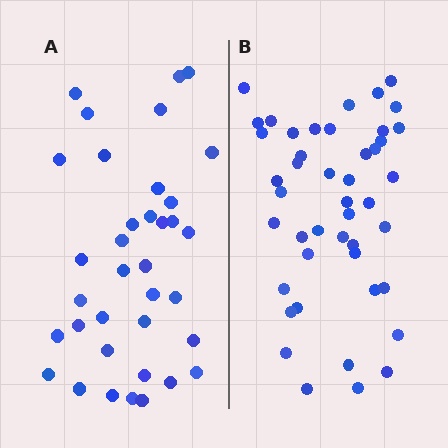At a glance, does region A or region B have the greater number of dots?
Region B (the right region) has more dots.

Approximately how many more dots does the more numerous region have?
Region B has roughly 8 or so more dots than region A.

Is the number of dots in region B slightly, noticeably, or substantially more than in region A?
Region B has noticeably more, but not dramatically so. The ratio is roughly 1.2 to 1.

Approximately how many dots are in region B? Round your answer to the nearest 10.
About 40 dots. (The exact count is 45, which rounds to 40.)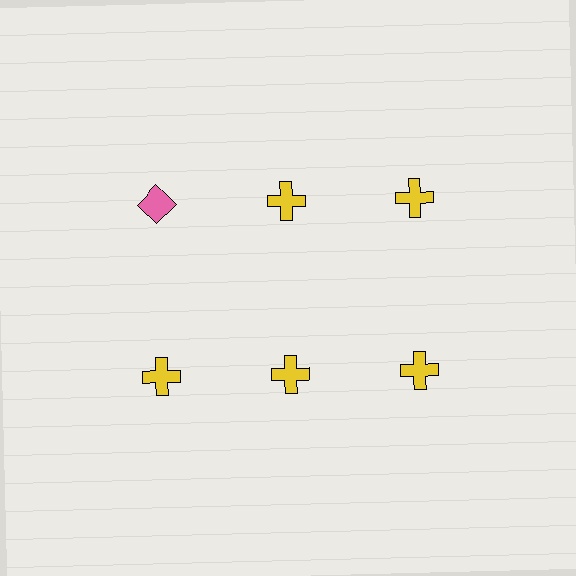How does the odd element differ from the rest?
It differs in both color (pink instead of yellow) and shape (diamond instead of cross).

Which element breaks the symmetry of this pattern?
The pink diamond in the top row, leftmost column breaks the symmetry. All other shapes are yellow crosses.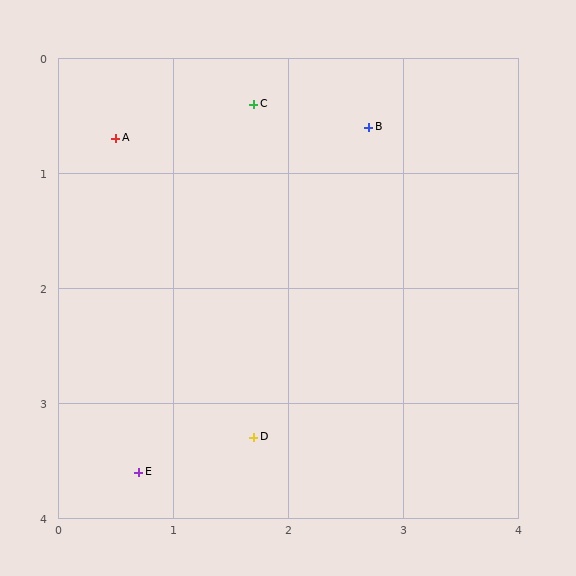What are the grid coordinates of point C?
Point C is at approximately (1.7, 0.4).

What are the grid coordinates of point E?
Point E is at approximately (0.7, 3.6).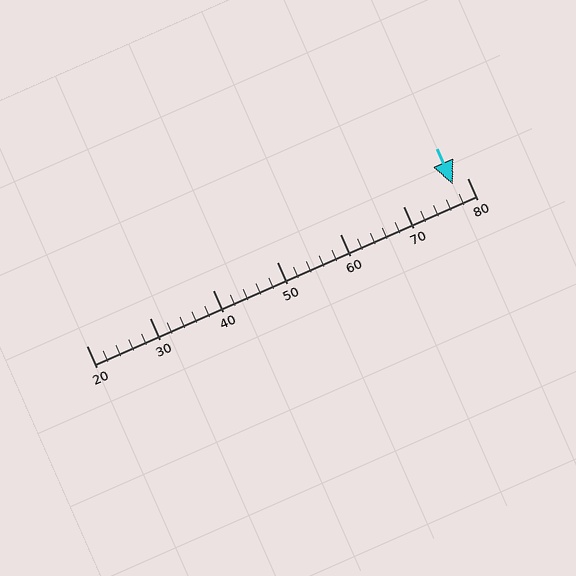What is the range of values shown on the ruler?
The ruler shows values from 20 to 80.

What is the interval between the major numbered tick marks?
The major tick marks are spaced 10 units apart.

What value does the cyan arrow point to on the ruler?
The cyan arrow points to approximately 78.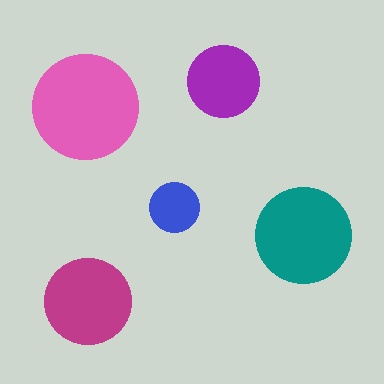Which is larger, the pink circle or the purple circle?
The pink one.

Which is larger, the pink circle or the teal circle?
The pink one.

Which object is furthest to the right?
The teal circle is rightmost.